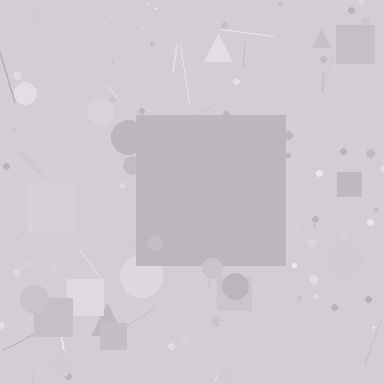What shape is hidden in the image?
A square is hidden in the image.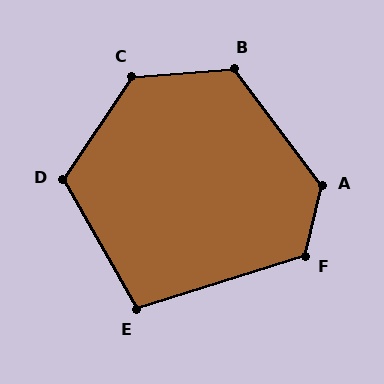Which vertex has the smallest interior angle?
E, at approximately 102 degrees.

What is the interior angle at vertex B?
Approximately 123 degrees (obtuse).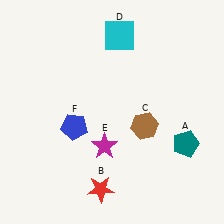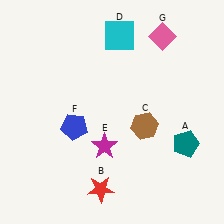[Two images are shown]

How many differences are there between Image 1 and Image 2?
There is 1 difference between the two images.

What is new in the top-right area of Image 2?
A pink diamond (G) was added in the top-right area of Image 2.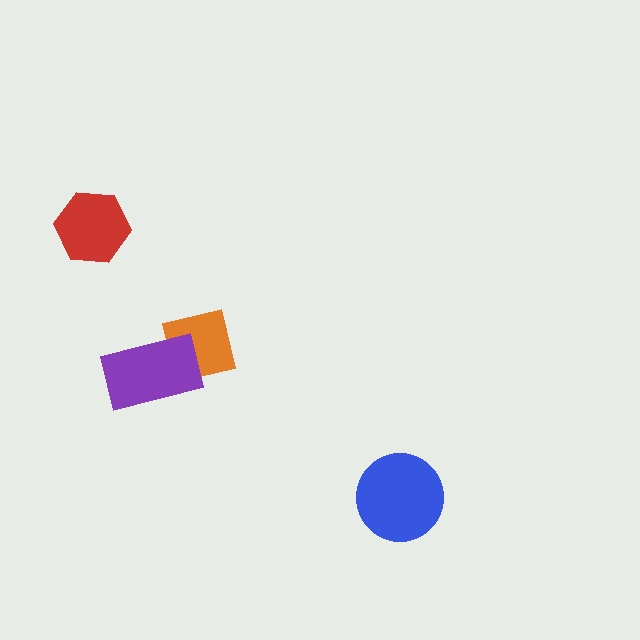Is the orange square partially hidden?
Yes, it is partially covered by another shape.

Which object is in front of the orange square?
The purple rectangle is in front of the orange square.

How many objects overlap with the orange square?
1 object overlaps with the orange square.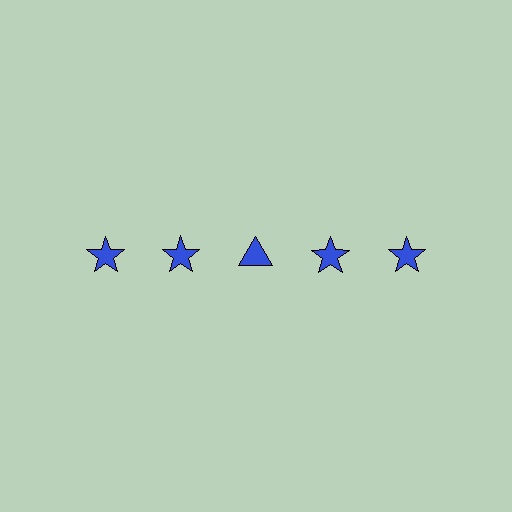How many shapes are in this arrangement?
There are 5 shapes arranged in a grid pattern.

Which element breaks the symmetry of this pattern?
The blue triangle in the top row, center column breaks the symmetry. All other shapes are blue stars.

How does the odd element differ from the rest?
It has a different shape: triangle instead of star.